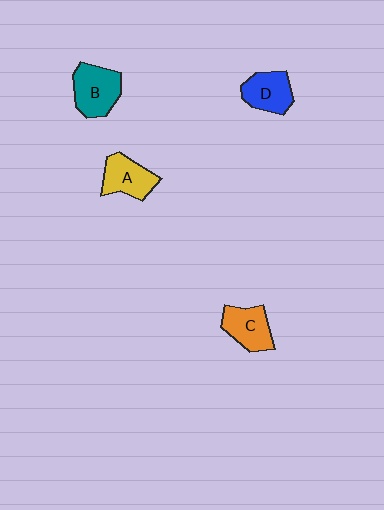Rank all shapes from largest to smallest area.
From largest to smallest: B (teal), A (yellow), C (orange), D (blue).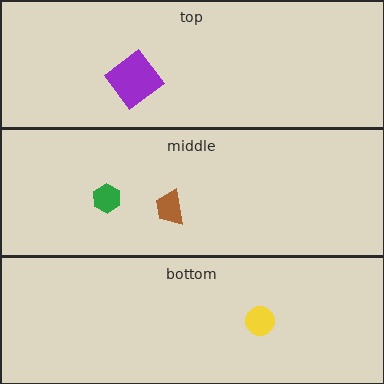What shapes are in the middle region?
The green hexagon, the brown trapezoid.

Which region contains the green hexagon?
The middle region.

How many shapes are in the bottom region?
1.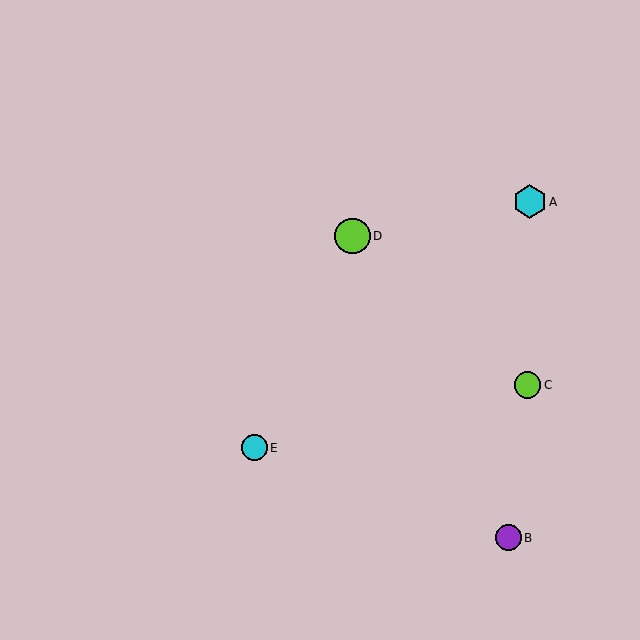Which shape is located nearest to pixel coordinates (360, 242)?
The lime circle (labeled D) at (353, 236) is nearest to that location.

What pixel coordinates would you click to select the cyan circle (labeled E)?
Click at (254, 448) to select the cyan circle E.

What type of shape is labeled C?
Shape C is a lime circle.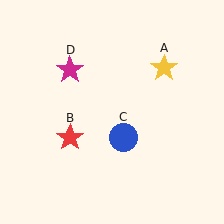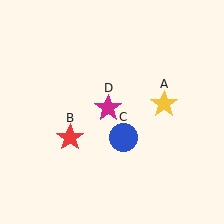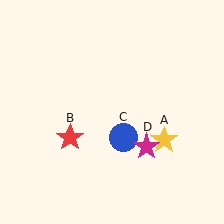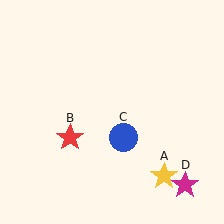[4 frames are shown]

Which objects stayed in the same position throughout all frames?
Red star (object B) and blue circle (object C) remained stationary.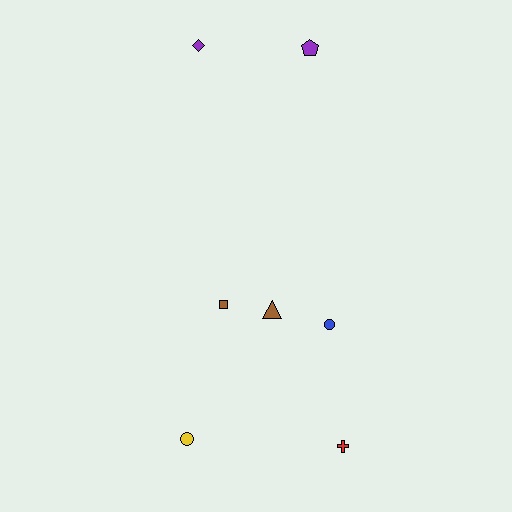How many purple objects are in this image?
There are 2 purple objects.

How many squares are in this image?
There is 1 square.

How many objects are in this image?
There are 7 objects.